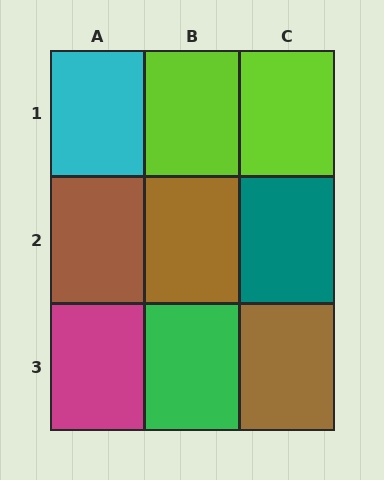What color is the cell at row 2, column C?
Teal.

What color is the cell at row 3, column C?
Brown.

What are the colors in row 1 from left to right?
Cyan, lime, lime.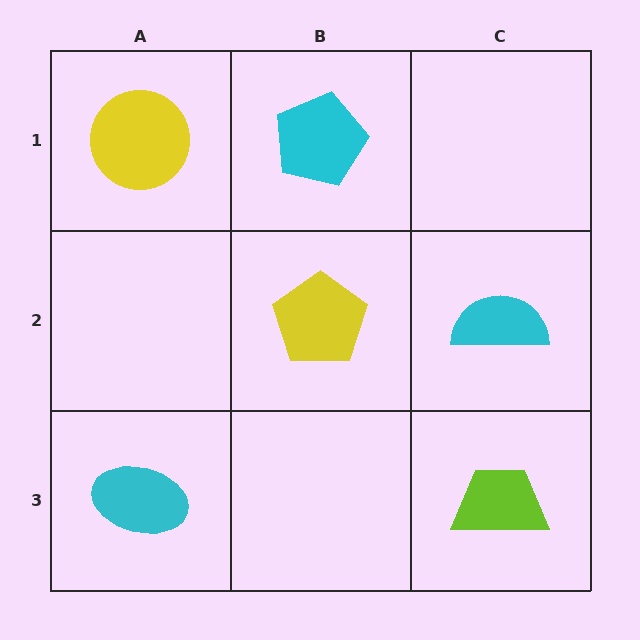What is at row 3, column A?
A cyan ellipse.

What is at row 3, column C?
A lime trapezoid.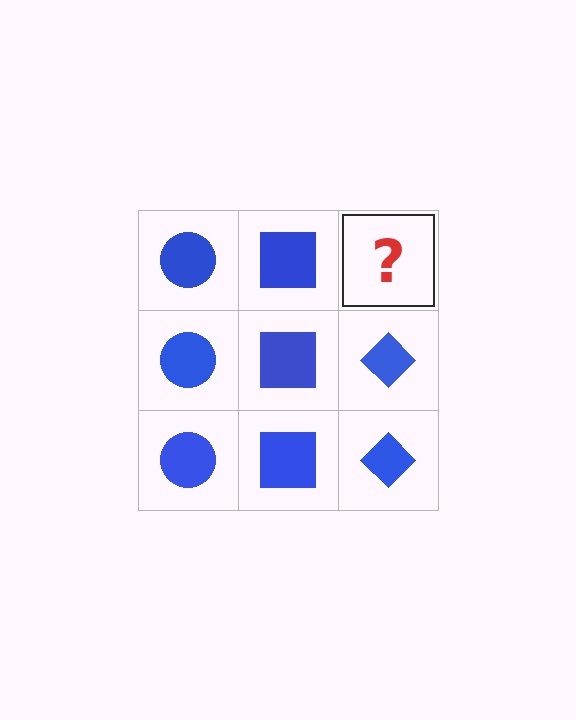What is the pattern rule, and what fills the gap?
The rule is that each column has a consistent shape. The gap should be filled with a blue diamond.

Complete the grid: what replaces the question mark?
The question mark should be replaced with a blue diamond.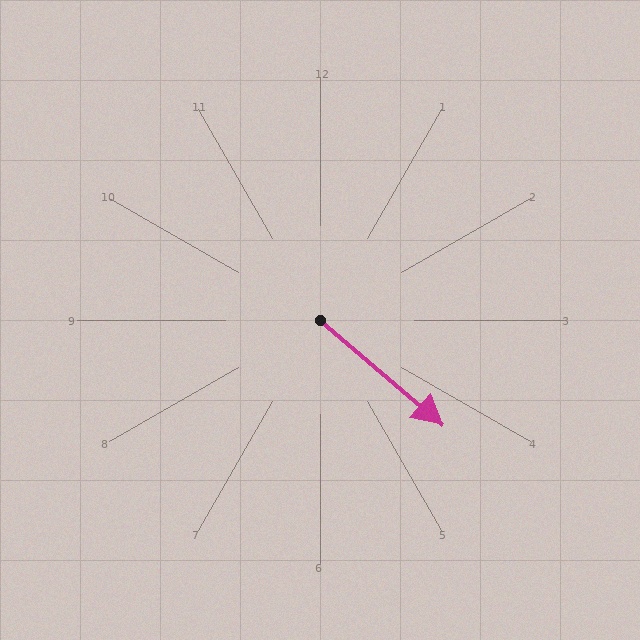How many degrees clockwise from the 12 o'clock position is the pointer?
Approximately 130 degrees.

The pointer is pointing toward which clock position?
Roughly 4 o'clock.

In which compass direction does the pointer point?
Southeast.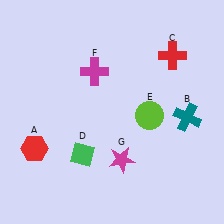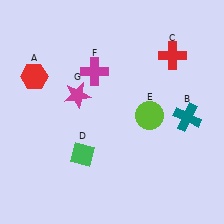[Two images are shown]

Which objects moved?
The objects that moved are: the red hexagon (A), the magenta star (G).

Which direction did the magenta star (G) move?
The magenta star (G) moved up.